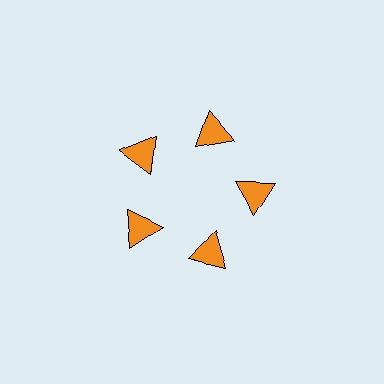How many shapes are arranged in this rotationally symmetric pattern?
There are 5 shapes, arranged in 5 groups of 1.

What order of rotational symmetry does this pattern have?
This pattern has 5-fold rotational symmetry.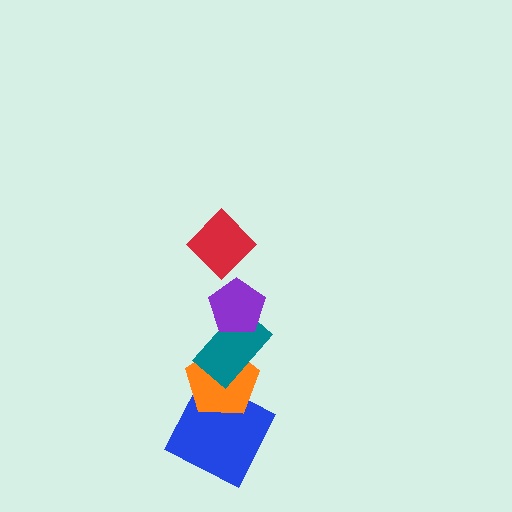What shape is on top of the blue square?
The orange pentagon is on top of the blue square.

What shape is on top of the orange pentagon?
The teal rectangle is on top of the orange pentagon.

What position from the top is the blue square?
The blue square is 5th from the top.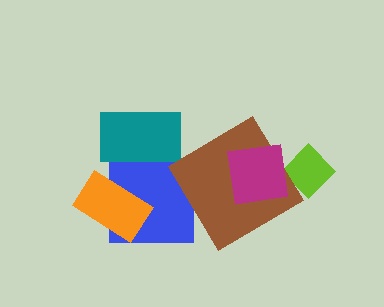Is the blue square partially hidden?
Yes, it is partially covered by another shape.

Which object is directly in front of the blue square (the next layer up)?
The teal rectangle is directly in front of the blue square.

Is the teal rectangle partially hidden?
No, no other shape covers it.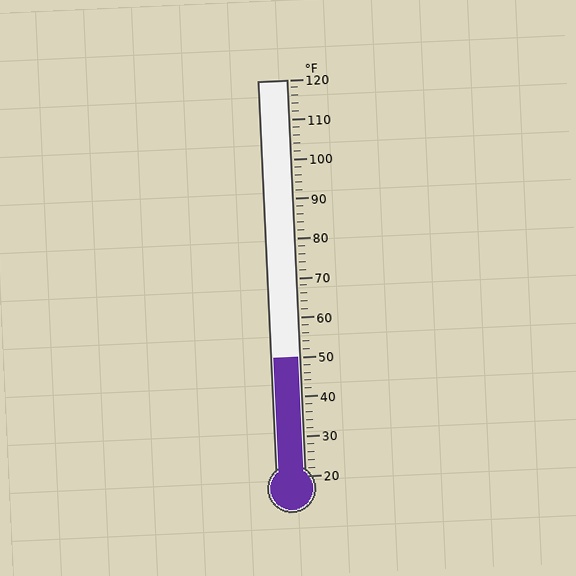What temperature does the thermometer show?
The thermometer shows approximately 50°F.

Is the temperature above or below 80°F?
The temperature is below 80°F.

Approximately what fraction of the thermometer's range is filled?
The thermometer is filled to approximately 30% of its range.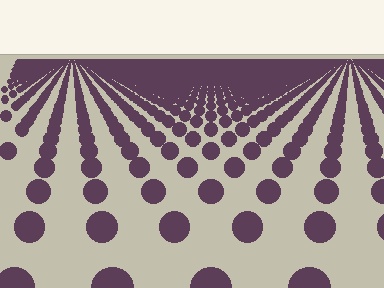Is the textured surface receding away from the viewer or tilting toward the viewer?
The surface is receding away from the viewer. Texture elements get smaller and denser toward the top.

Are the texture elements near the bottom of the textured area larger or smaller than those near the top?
Larger. Near the bottom, elements are closer to the viewer and appear at a bigger on-screen size.